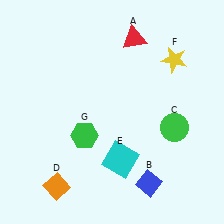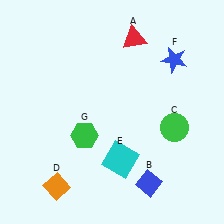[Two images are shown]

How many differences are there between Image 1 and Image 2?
There is 1 difference between the two images.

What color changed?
The star (F) changed from yellow in Image 1 to blue in Image 2.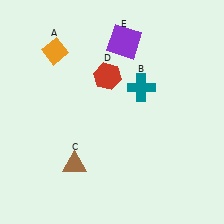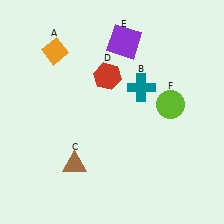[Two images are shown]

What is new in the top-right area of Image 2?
A lime circle (F) was added in the top-right area of Image 2.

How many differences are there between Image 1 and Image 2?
There is 1 difference between the two images.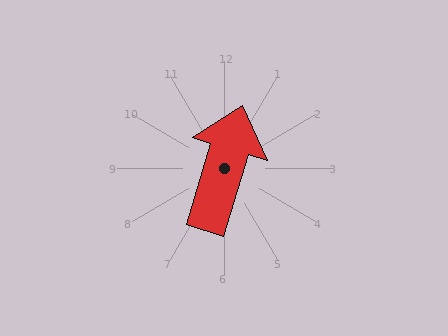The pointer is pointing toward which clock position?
Roughly 1 o'clock.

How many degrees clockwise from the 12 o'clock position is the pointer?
Approximately 17 degrees.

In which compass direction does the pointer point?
North.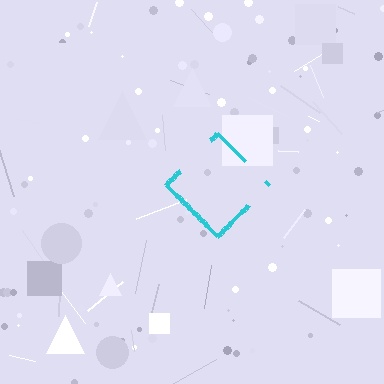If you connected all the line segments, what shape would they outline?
They would outline a diamond.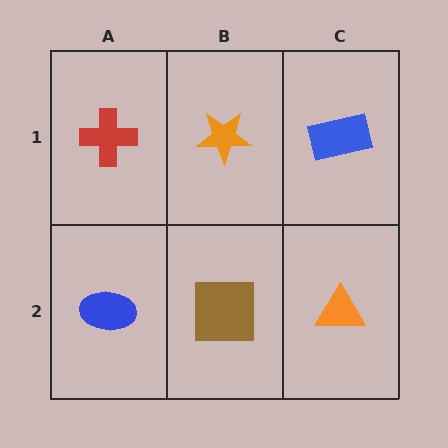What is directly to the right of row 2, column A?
A brown square.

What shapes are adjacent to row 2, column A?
A red cross (row 1, column A), a brown square (row 2, column B).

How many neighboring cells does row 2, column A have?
2.